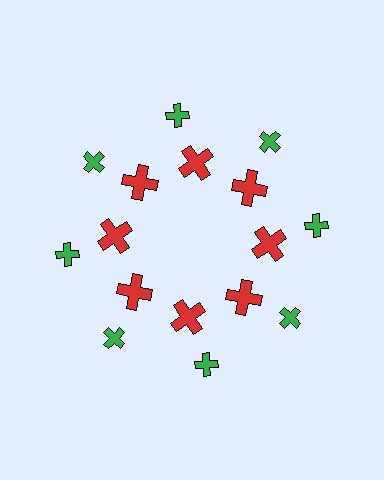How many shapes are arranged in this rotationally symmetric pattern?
There are 16 shapes, arranged in 8 groups of 2.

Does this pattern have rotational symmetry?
Yes, this pattern has 8-fold rotational symmetry. It looks the same after rotating 45 degrees around the center.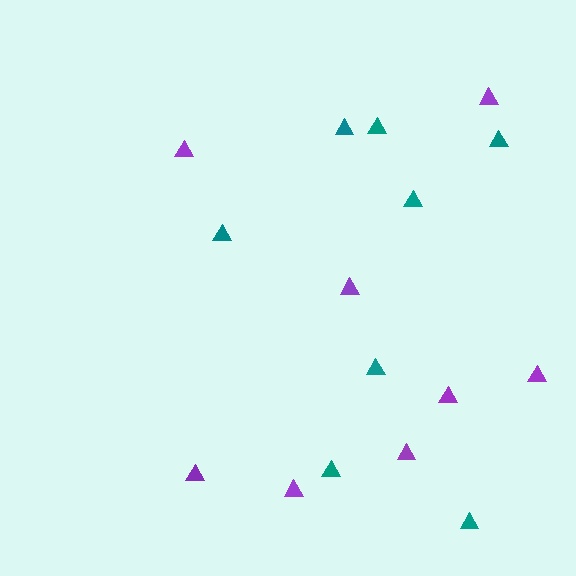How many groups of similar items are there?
There are 2 groups: one group of teal triangles (8) and one group of purple triangles (8).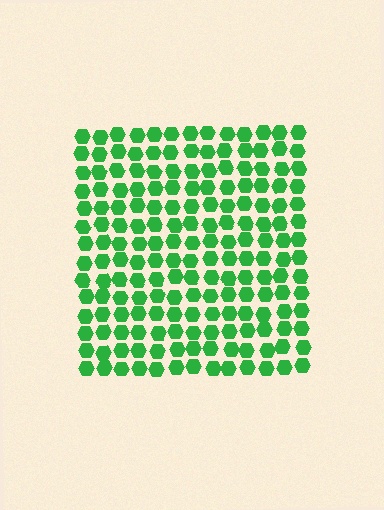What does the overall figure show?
The overall figure shows a square.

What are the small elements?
The small elements are hexagons.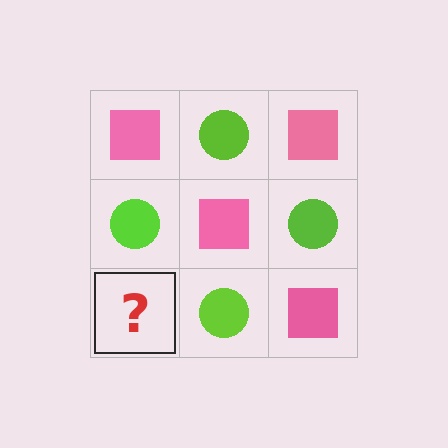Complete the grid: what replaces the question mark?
The question mark should be replaced with a pink square.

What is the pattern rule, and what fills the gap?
The rule is that it alternates pink square and lime circle in a checkerboard pattern. The gap should be filled with a pink square.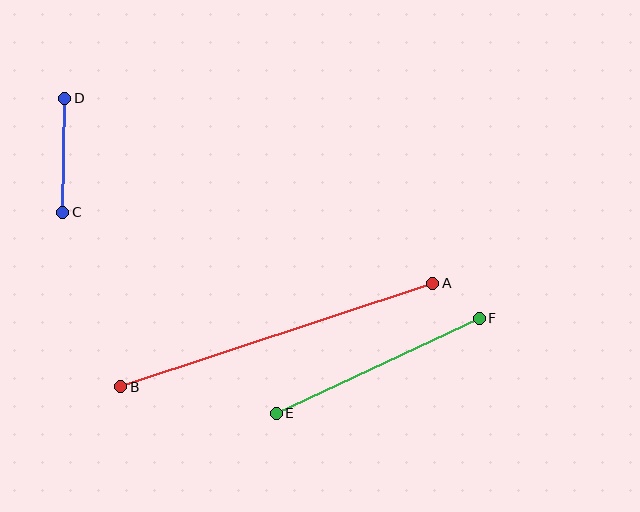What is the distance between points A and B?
The distance is approximately 329 pixels.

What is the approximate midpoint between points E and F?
The midpoint is at approximately (378, 366) pixels.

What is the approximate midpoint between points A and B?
The midpoint is at approximately (277, 335) pixels.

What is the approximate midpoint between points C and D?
The midpoint is at approximately (64, 155) pixels.